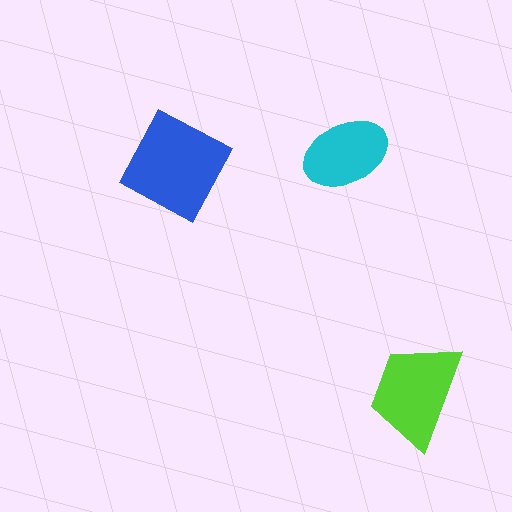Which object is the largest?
The blue diamond.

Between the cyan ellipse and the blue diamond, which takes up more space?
The blue diamond.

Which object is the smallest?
The cyan ellipse.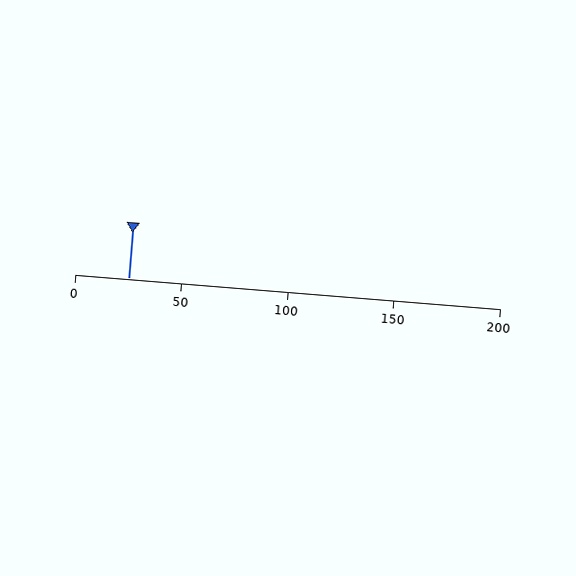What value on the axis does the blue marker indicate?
The marker indicates approximately 25.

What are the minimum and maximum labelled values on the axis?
The axis runs from 0 to 200.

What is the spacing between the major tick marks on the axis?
The major ticks are spaced 50 apart.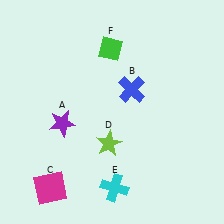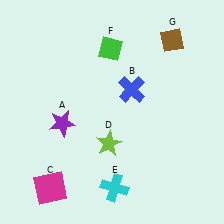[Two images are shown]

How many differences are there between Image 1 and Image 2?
There is 1 difference between the two images.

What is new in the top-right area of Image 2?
A brown diamond (G) was added in the top-right area of Image 2.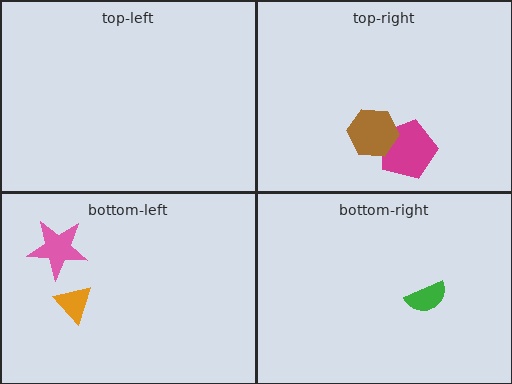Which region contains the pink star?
The bottom-left region.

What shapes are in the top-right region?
The magenta pentagon, the brown hexagon.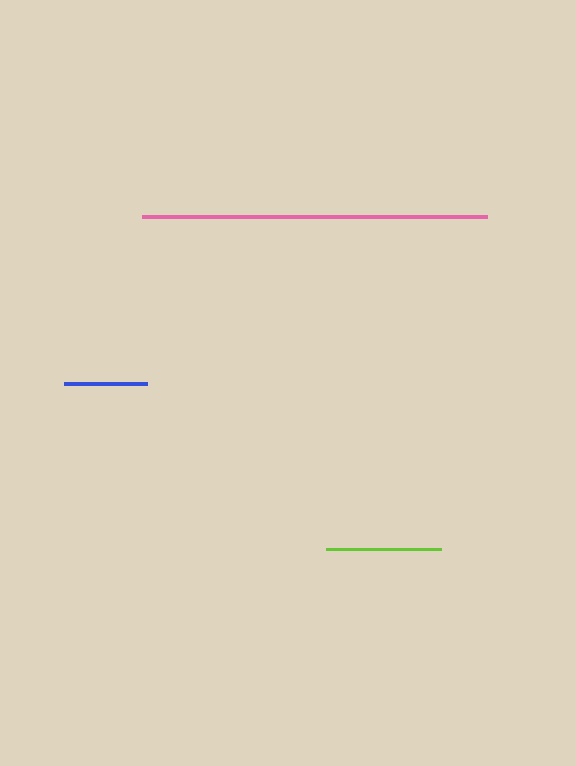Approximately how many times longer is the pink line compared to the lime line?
The pink line is approximately 3.0 times the length of the lime line.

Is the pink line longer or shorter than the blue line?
The pink line is longer than the blue line.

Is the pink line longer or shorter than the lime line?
The pink line is longer than the lime line.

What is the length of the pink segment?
The pink segment is approximately 345 pixels long.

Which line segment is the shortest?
The blue line is the shortest at approximately 83 pixels.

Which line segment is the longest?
The pink line is the longest at approximately 345 pixels.